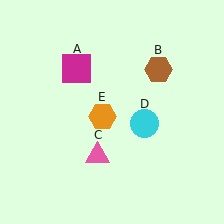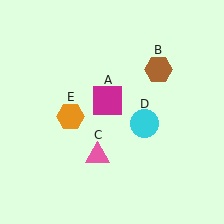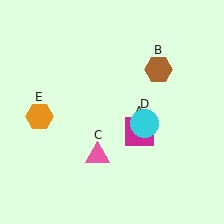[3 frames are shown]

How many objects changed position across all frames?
2 objects changed position: magenta square (object A), orange hexagon (object E).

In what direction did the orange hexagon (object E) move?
The orange hexagon (object E) moved left.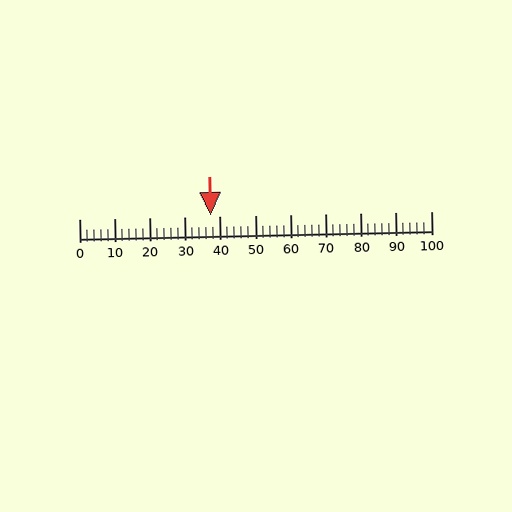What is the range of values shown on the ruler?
The ruler shows values from 0 to 100.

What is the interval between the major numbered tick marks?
The major tick marks are spaced 10 units apart.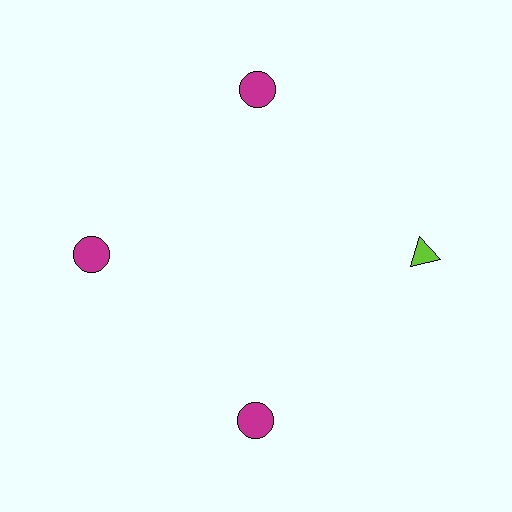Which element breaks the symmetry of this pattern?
The lime triangle at roughly the 3 o'clock position breaks the symmetry. All other shapes are magenta circles.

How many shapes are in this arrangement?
There are 4 shapes arranged in a ring pattern.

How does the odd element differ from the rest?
It differs in both color (lime instead of magenta) and shape (triangle instead of circle).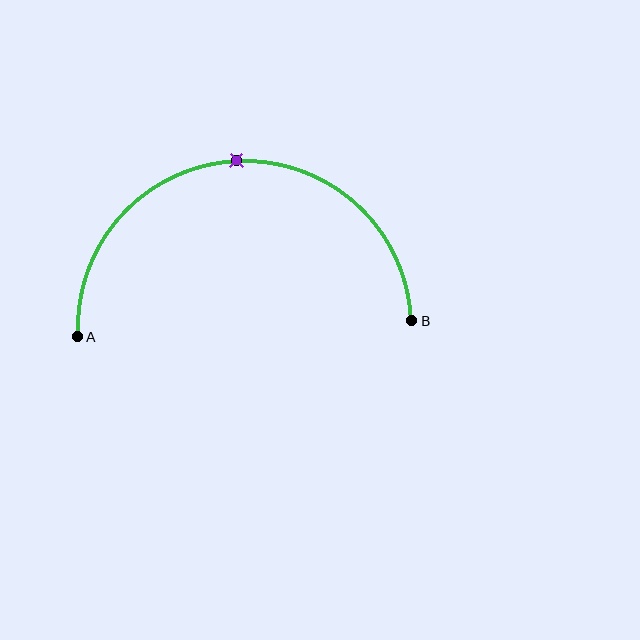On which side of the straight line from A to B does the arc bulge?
The arc bulges above the straight line connecting A and B.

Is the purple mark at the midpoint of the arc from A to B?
Yes. The purple mark lies on the arc at equal arc-length from both A and B — it is the arc midpoint.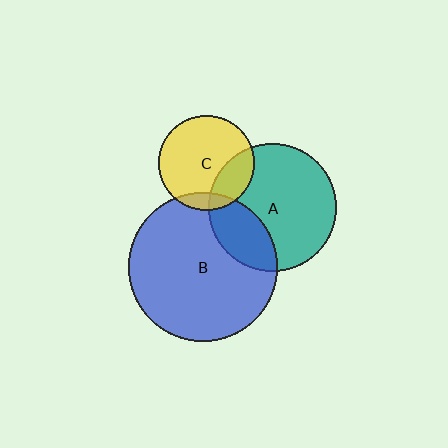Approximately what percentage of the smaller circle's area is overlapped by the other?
Approximately 10%.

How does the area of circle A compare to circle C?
Approximately 1.8 times.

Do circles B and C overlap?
Yes.